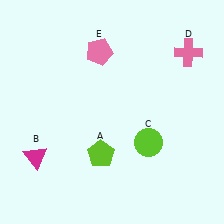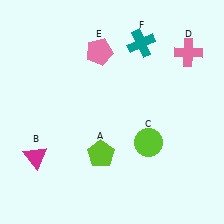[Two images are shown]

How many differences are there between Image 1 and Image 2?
There is 1 difference between the two images.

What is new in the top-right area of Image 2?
A teal cross (F) was added in the top-right area of Image 2.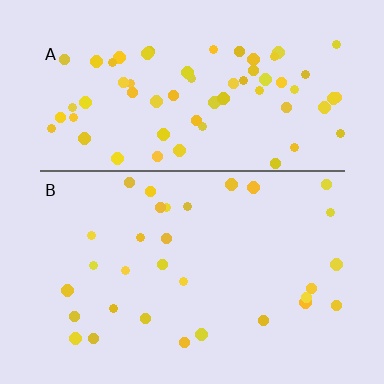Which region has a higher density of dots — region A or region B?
A (the top).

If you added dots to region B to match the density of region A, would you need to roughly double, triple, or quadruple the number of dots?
Approximately double.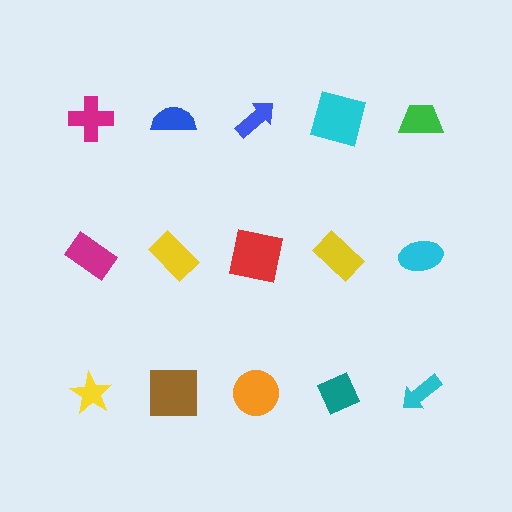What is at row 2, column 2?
A yellow rectangle.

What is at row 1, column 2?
A blue semicircle.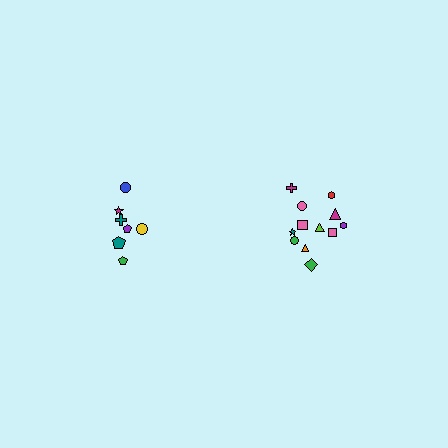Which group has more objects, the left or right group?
The right group.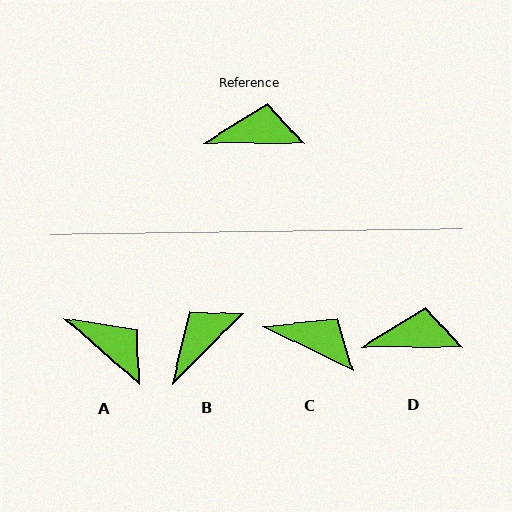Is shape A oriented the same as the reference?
No, it is off by about 41 degrees.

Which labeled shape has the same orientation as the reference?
D.